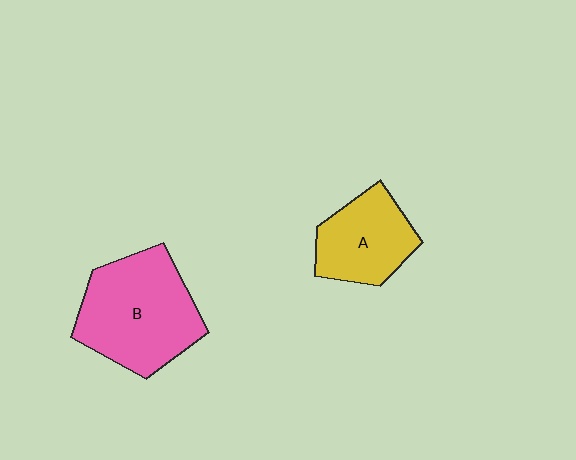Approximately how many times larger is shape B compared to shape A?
Approximately 1.6 times.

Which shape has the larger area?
Shape B (pink).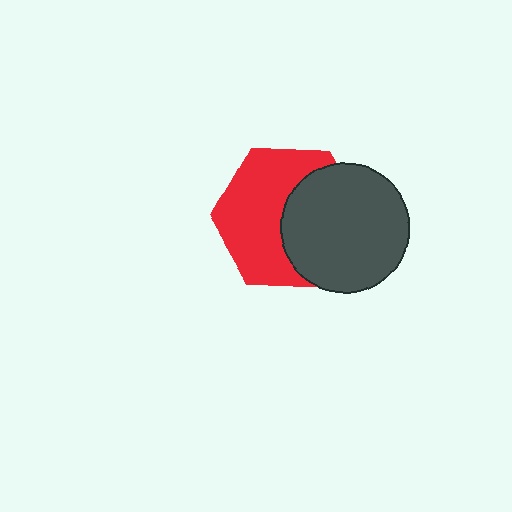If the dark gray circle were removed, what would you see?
You would see the complete red hexagon.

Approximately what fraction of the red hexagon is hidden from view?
Roughly 43% of the red hexagon is hidden behind the dark gray circle.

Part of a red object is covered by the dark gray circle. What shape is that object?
It is a hexagon.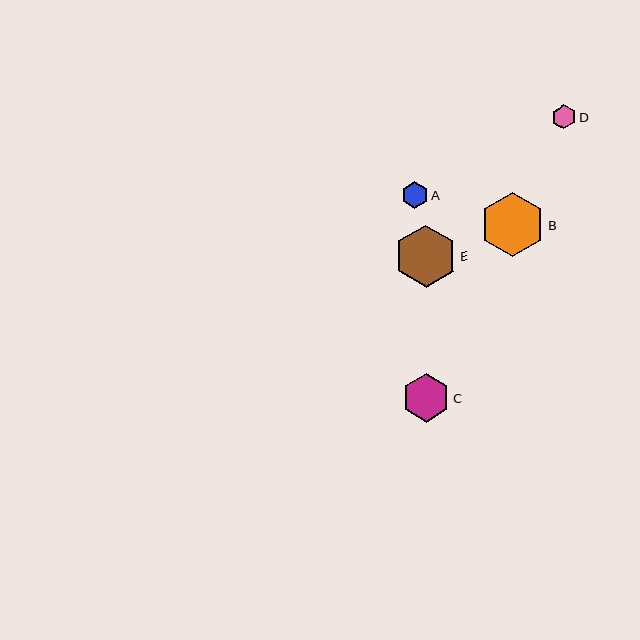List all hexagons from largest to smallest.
From largest to smallest: B, E, C, A, D.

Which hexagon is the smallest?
Hexagon D is the smallest with a size of approximately 24 pixels.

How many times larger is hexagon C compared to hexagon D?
Hexagon C is approximately 2.0 times the size of hexagon D.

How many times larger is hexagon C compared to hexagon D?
Hexagon C is approximately 2.0 times the size of hexagon D.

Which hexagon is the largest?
Hexagon B is the largest with a size of approximately 64 pixels.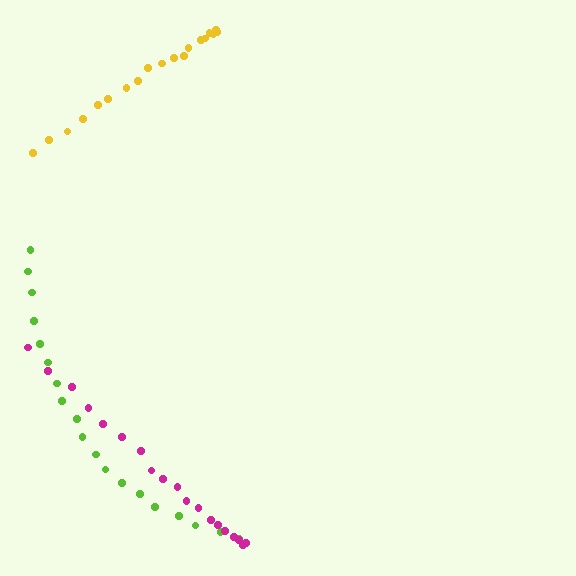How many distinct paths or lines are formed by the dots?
There are 3 distinct paths.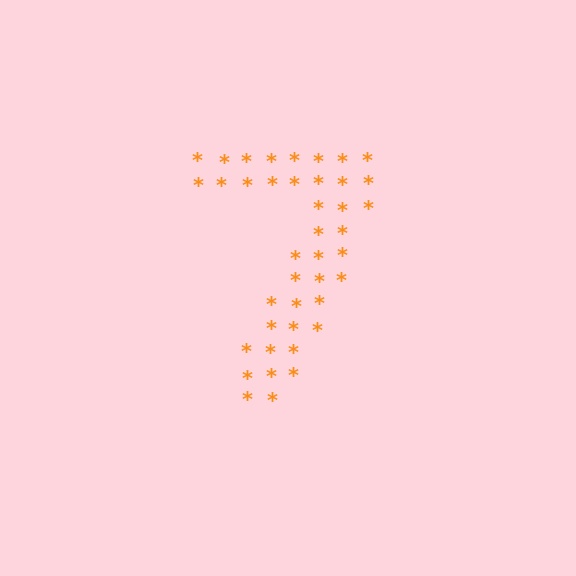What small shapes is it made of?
It is made of small asterisks.